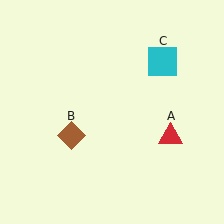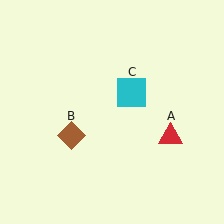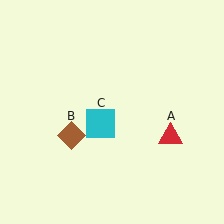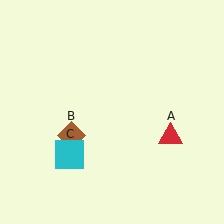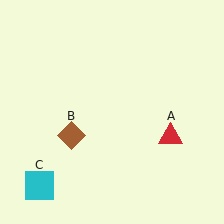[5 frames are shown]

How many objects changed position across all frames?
1 object changed position: cyan square (object C).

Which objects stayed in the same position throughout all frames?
Red triangle (object A) and brown diamond (object B) remained stationary.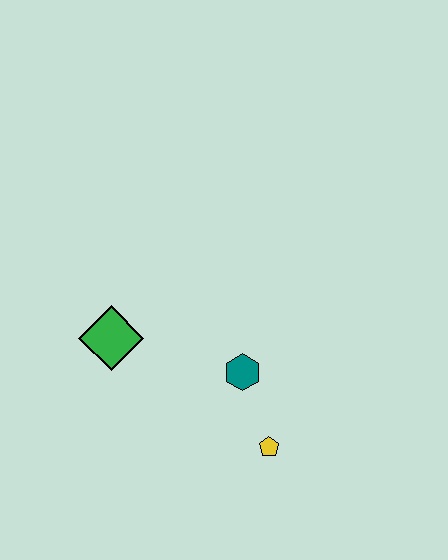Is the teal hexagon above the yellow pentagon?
Yes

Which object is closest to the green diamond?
The teal hexagon is closest to the green diamond.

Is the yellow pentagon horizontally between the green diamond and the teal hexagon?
No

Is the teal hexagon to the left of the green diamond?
No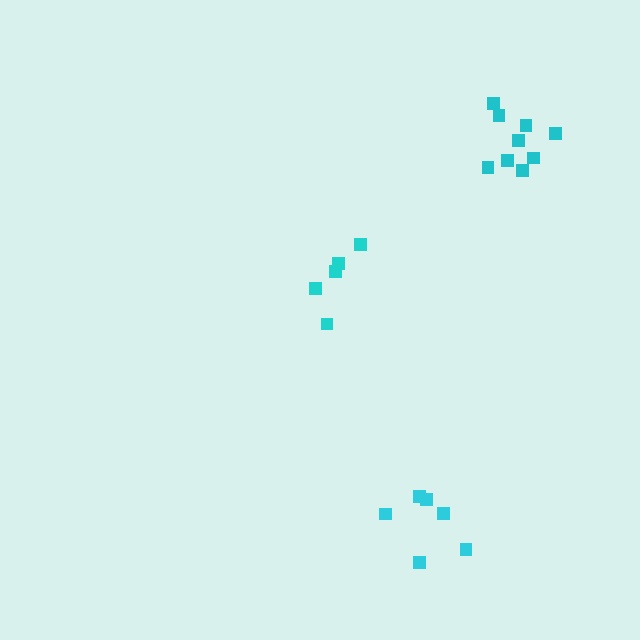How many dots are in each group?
Group 1: 5 dots, Group 2: 6 dots, Group 3: 9 dots (20 total).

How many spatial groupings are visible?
There are 3 spatial groupings.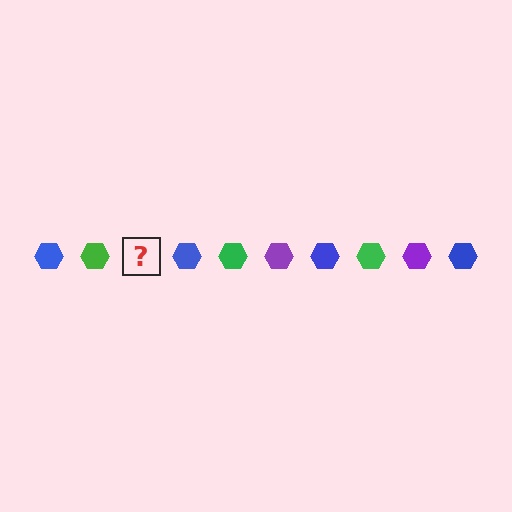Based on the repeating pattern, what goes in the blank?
The blank should be a purple hexagon.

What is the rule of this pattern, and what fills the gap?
The rule is that the pattern cycles through blue, green, purple hexagons. The gap should be filled with a purple hexagon.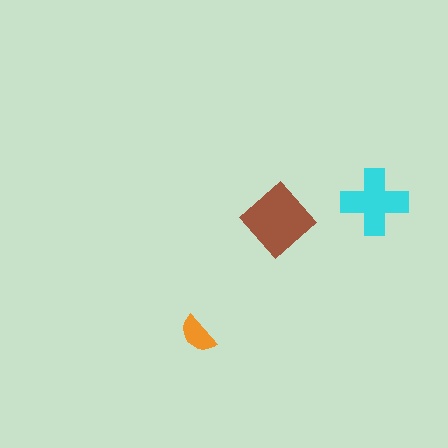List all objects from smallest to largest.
The orange semicircle, the cyan cross, the brown diamond.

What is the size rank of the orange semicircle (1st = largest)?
3rd.